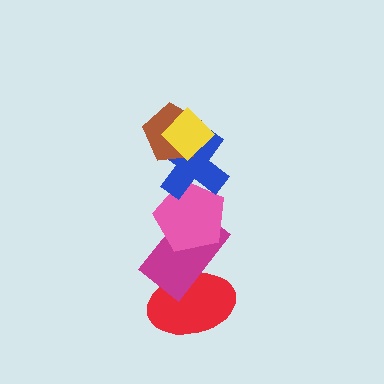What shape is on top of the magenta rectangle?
The pink pentagon is on top of the magenta rectangle.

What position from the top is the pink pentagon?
The pink pentagon is 4th from the top.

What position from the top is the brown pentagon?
The brown pentagon is 2nd from the top.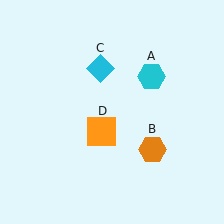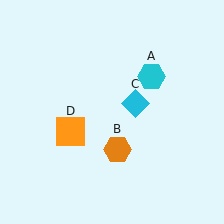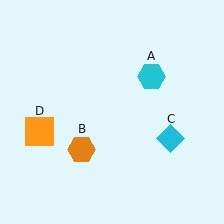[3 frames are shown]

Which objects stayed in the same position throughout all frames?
Cyan hexagon (object A) remained stationary.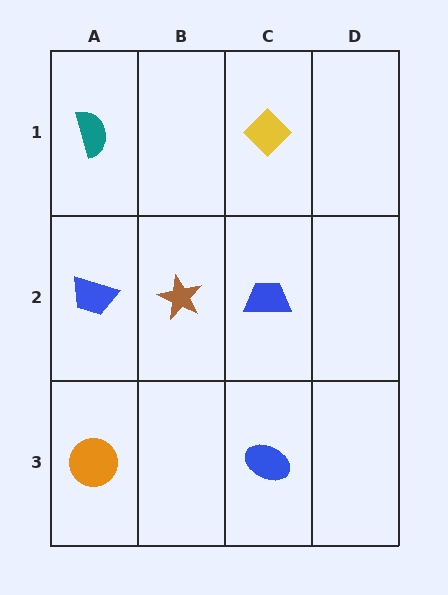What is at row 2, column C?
A blue trapezoid.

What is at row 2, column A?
A blue trapezoid.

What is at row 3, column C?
A blue ellipse.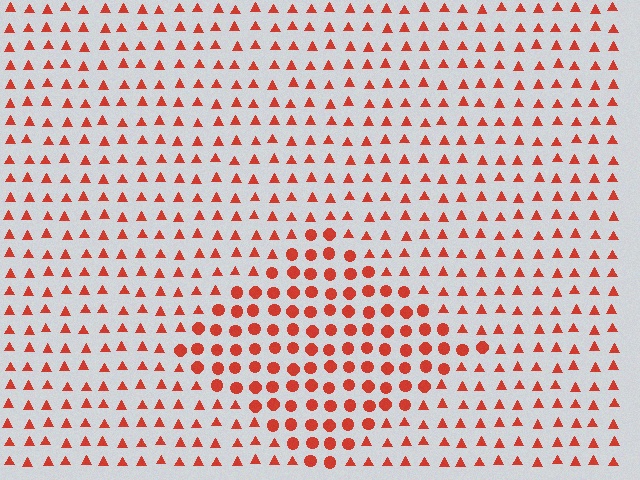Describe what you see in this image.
The image is filled with small red elements arranged in a uniform grid. A diamond-shaped region contains circles, while the surrounding area contains triangles. The boundary is defined purely by the change in element shape.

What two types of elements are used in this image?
The image uses circles inside the diamond region and triangles outside it.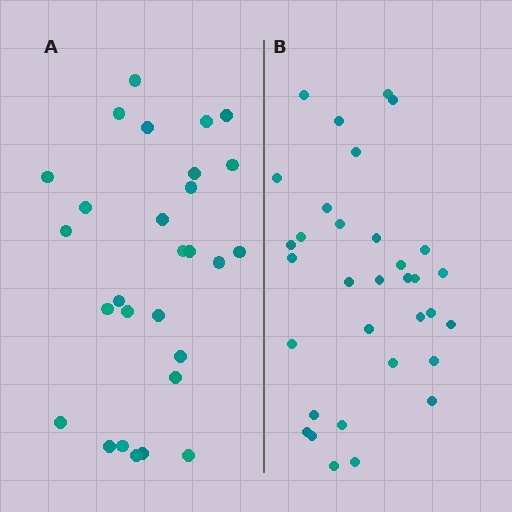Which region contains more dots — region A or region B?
Region B (the right region) has more dots.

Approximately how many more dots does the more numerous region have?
Region B has about 5 more dots than region A.